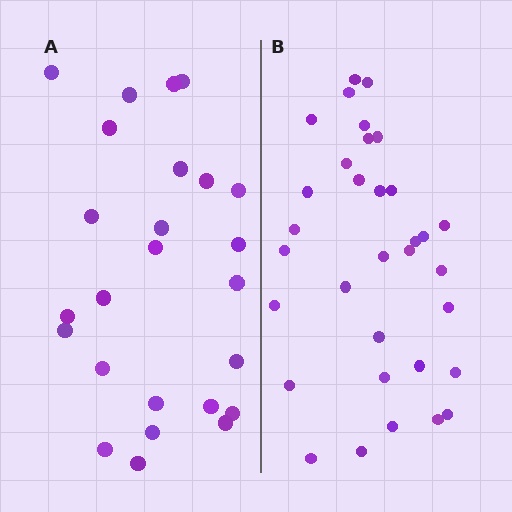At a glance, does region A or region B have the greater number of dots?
Region B (the right region) has more dots.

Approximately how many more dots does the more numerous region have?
Region B has roughly 8 or so more dots than region A.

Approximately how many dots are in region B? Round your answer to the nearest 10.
About 30 dots. (The exact count is 33, which rounds to 30.)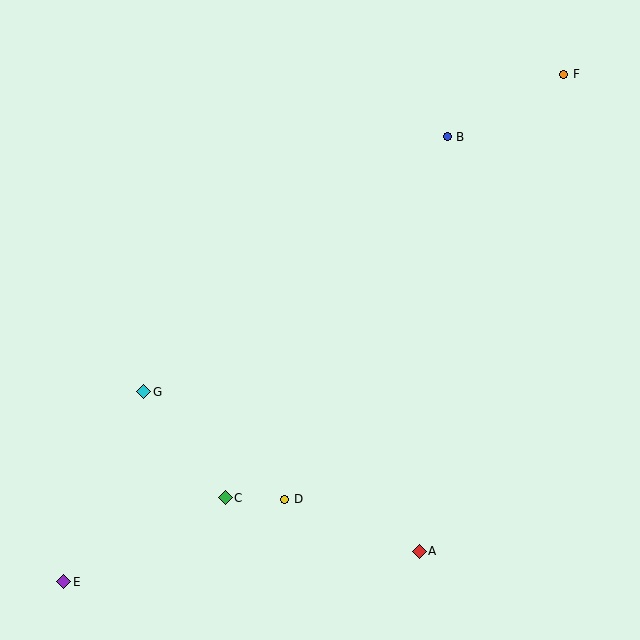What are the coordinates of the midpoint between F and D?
The midpoint between F and D is at (424, 287).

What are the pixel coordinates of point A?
Point A is at (419, 551).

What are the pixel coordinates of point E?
Point E is at (64, 582).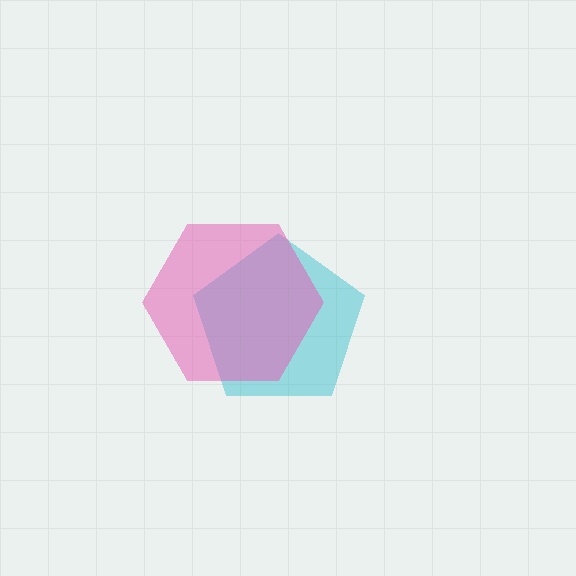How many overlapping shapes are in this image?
There are 2 overlapping shapes in the image.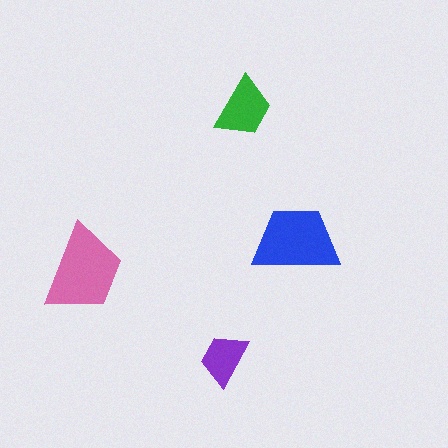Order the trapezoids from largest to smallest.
the pink one, the blue one, the green one, the purple one.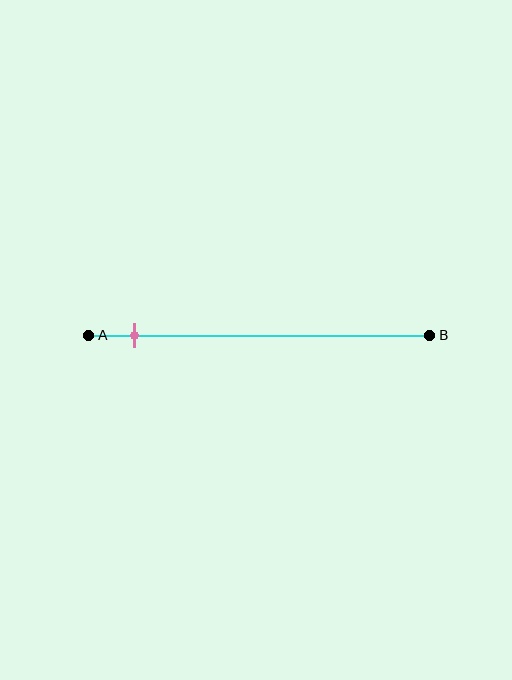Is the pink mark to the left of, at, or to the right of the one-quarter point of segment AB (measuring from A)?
The pink mark is to the left of the one-quarter point of segment AB.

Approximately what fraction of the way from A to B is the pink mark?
The pink mark is approximately 15% of the way from A to B.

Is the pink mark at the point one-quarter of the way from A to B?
No, the mark is at about 15% from A, not at the 25% one-quarter point.